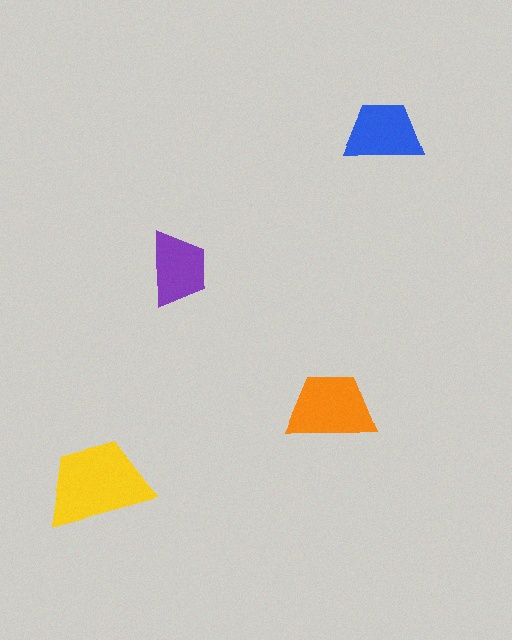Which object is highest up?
The blue trapezoid is topmost.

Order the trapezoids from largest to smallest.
the yellow one, the orange one, the blue one, the purple one.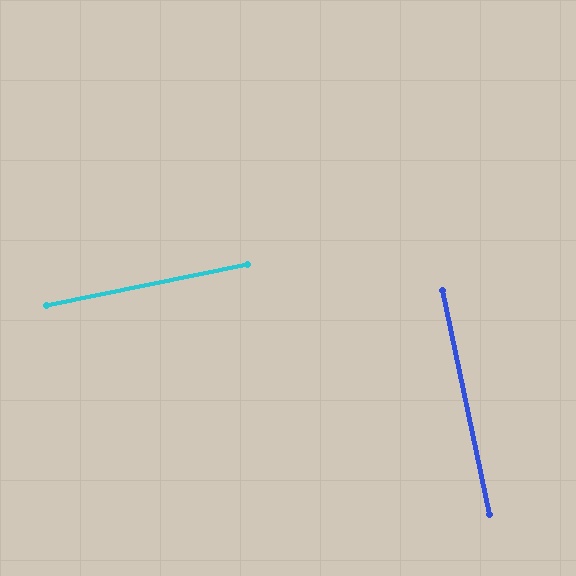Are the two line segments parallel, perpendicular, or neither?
Perpendicular — they meet at approximately 90°.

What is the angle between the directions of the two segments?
Approximately 90 degrees.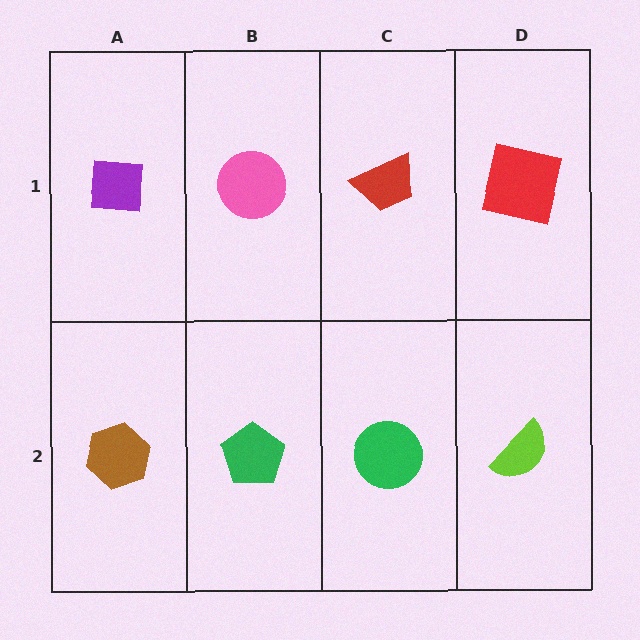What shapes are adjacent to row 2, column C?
A red trapezoid (row 1, column C), a green pentagon (row 2, column B), a lime semicircle (row 2, column D).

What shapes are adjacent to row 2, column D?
A red square (row 1, column D), a green circle (row 2, column C).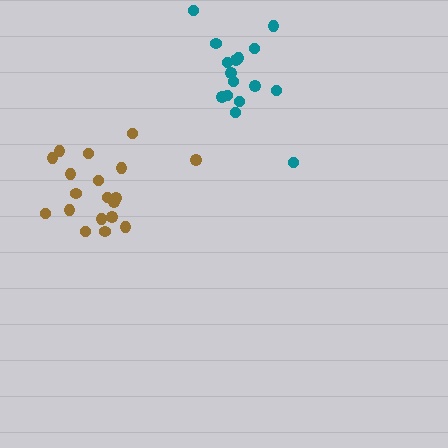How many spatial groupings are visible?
There are 2 spatial groupings.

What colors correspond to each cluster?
The clusters are colored: teal, brown.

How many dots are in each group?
Group 1: 16 dots, Group 2: 19 dots (35 total).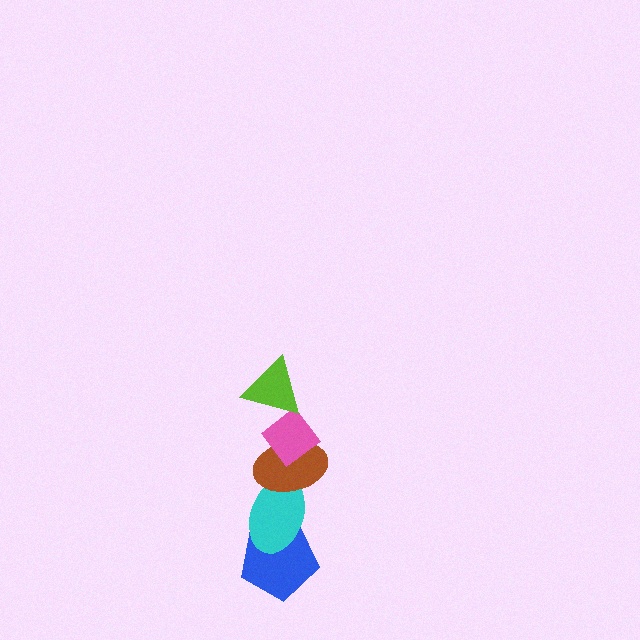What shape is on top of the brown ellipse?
The pink diamond is on top of the brown ellipse.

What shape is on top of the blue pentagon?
The cyan ellipse is on top of the blue pentagon.